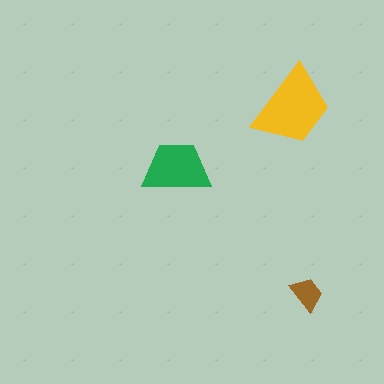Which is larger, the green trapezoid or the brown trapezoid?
The green one.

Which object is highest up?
The yellow trapezoid is topmost.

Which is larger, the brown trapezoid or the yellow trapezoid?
The yellow one.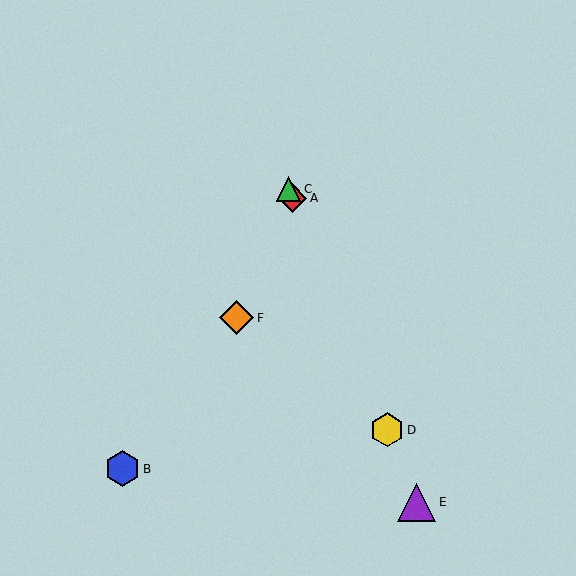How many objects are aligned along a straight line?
4 objects (A, C, D, E) are aligned along a straight line.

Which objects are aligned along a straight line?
Objects A, C, D, E are aligned along a straight line.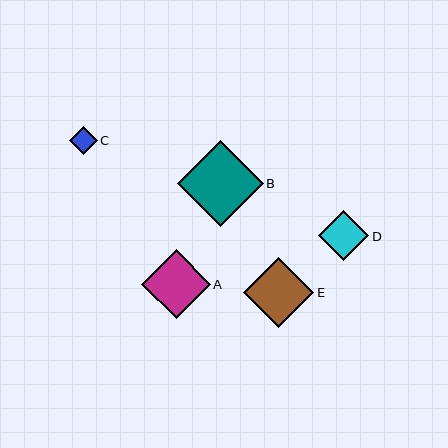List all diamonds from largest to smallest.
From largest to smallest: B, E, A, D, C.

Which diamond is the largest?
Diamond B is the largest with a size of approximately 86 pixels.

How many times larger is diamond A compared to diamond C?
Diamond A is approximately 2.4 times the size of diamond C.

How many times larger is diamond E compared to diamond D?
Diamond E is approximately 1.4 times the size of diamond D.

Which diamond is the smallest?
Diamond C is the smallest with a size of approximately 28 pixels.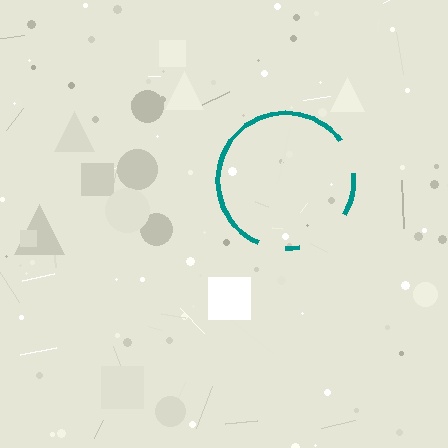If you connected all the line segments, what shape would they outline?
They would outline a circle.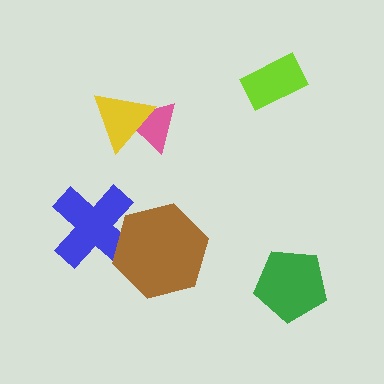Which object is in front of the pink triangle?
The yellow triangle is in front of the pink triangle.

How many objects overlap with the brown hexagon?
1 object overlaps with the brown hexagon.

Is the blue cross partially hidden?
Yes, it is partially covered by another shape.